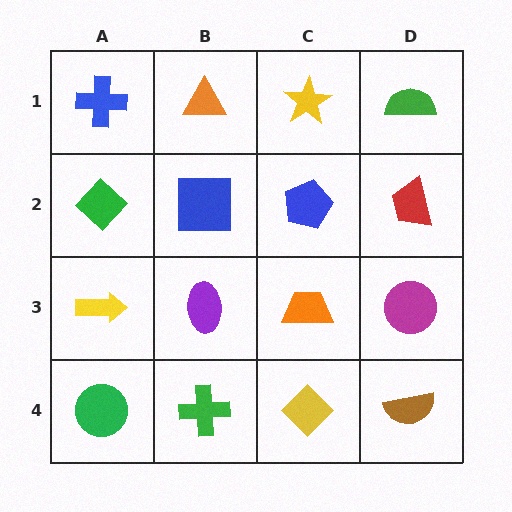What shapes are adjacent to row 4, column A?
A yellow arrow (row 3, column A), a green cross (row 4, column B).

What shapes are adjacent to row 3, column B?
A blue square (row 2, column B), a green cross (row 4, column B), a yellow arrow (row 3, column A), an orange trapezoid (row 3, column C).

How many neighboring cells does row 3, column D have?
3.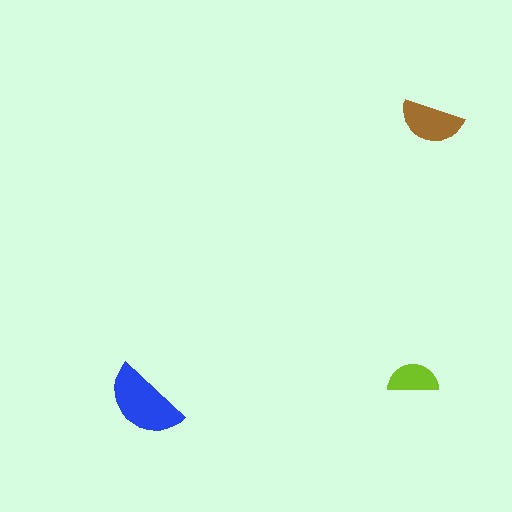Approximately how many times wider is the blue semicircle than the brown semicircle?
About 1.5 times wider.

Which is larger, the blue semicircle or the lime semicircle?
The blue one.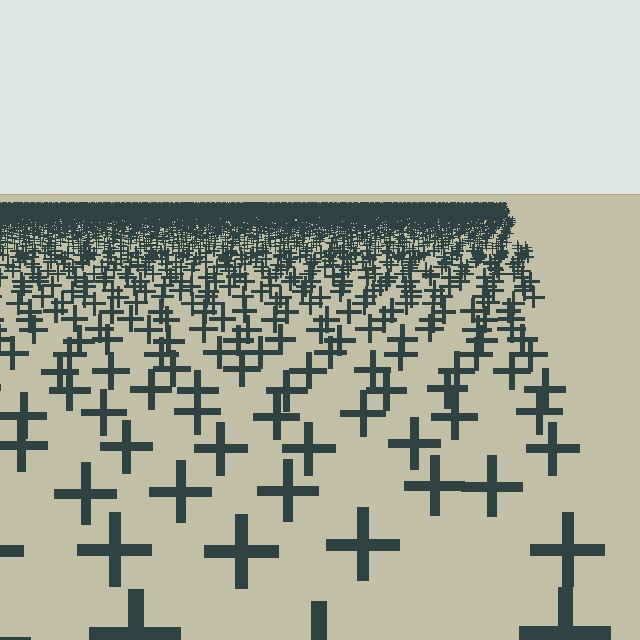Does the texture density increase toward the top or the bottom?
Density increases toward the top.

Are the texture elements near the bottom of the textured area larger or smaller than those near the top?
Larger. Near the bottom, elements are closer to the viewer and appear at a bigger on-screen size.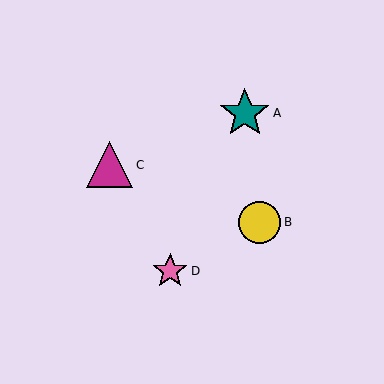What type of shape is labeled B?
Shape B is a yellow circle.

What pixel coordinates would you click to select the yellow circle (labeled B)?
Click at (259, 222) to select the yellow circle B.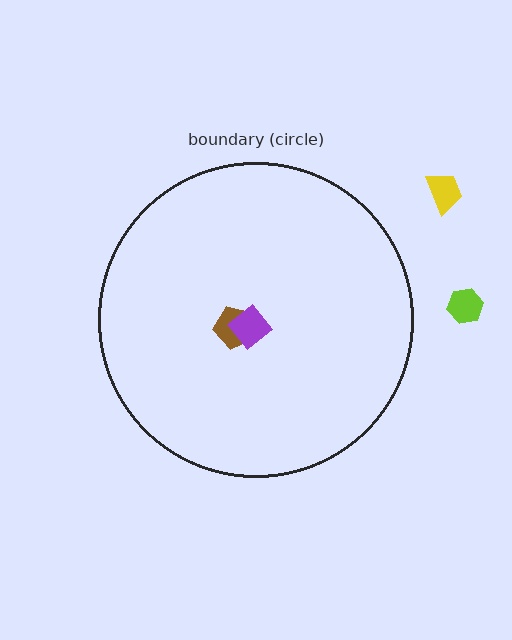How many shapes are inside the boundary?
2 inside, 2 outside.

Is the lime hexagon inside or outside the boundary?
Outside.